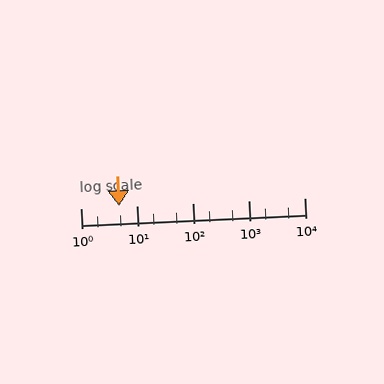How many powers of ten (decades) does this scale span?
The scale spans 4 decades, from 1 to 10000.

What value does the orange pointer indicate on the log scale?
The pointer indicates approximately 4.8.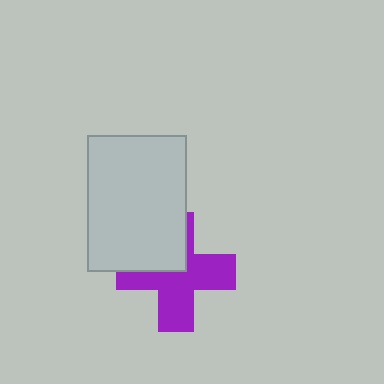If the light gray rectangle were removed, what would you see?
You would see the complete purple cross.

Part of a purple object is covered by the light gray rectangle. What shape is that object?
It is a cross.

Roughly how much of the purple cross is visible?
Most of it is visible (roughly 65%).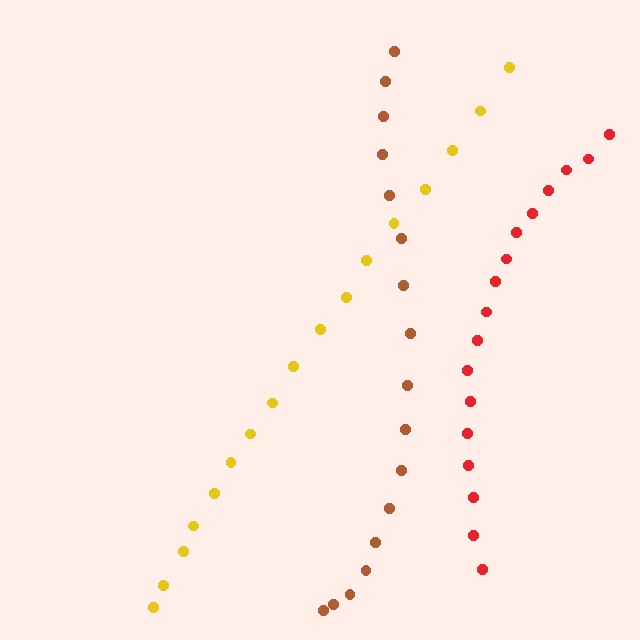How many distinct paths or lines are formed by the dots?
There are 3 distinct paths.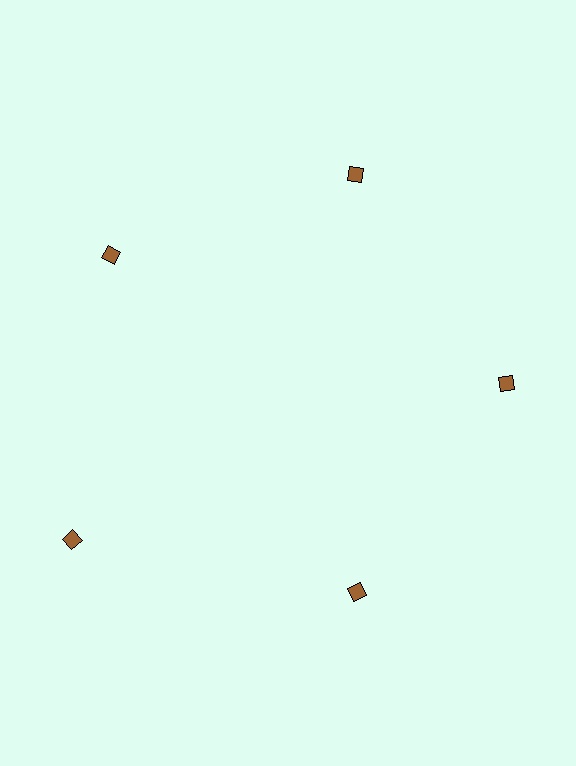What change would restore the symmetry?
The symmetry would be restored by moving it inward, back onto the ring so that all 5 diamonds sit at equal angles and equal distance from the center.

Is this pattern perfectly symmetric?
No. The 5 brown diamonds are arranged in a ring, but one element near the 8 o'clock position is pushed outward from the center, breaking the 5-fold rotational symmetry.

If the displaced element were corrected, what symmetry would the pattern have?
It would have 5-fold rotational symmetry — the pattern would map onto itself every 72 degrees.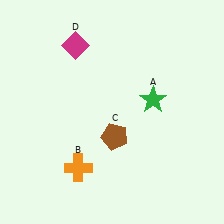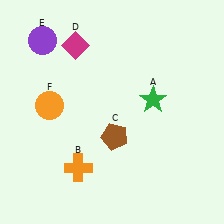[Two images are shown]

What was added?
A purple circle (E), an orange circle (F) were added in Image 2.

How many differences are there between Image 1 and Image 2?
There are 2 differences between the two images.